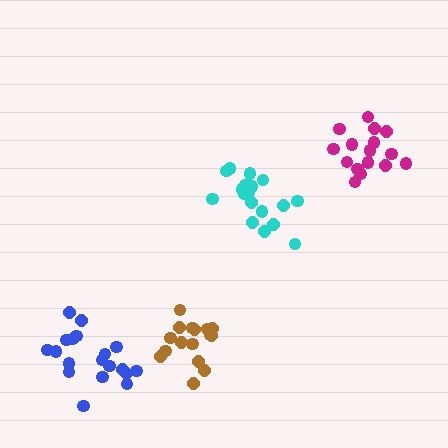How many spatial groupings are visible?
There are 4 spatial groupings.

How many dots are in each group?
Group 1: 16 dots, Group 2: 18 dots, Group 3: 19 dots, Group 4: 16 dots (69 total).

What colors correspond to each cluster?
The clusters are colored: magenta, cyan, blue, brown.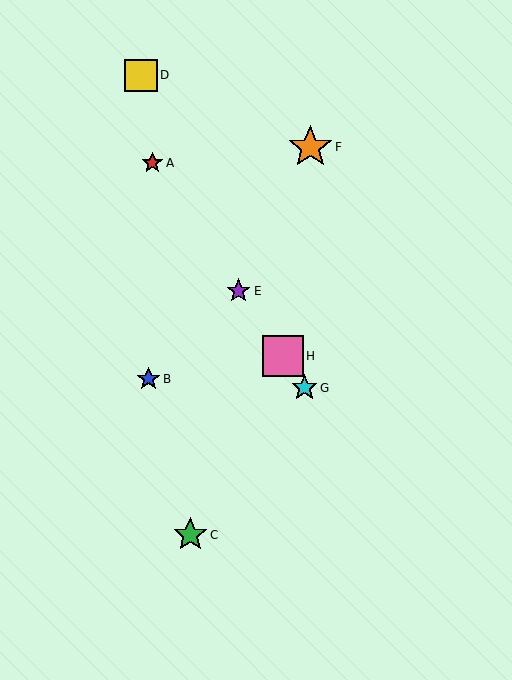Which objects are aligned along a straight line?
Objects A, E, G, H are aligned along a straight line.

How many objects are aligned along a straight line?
4 objects (A, E, G, H) are aligned along a straight line.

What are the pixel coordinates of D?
Object D is at (141, 75).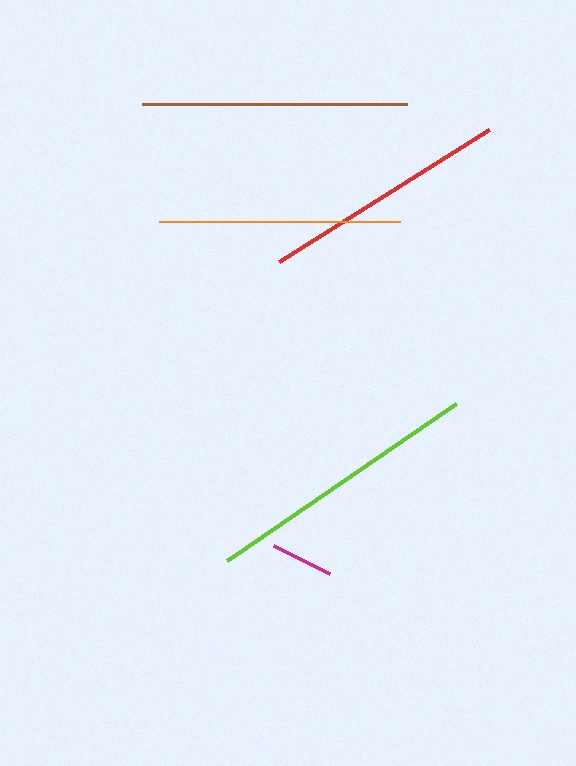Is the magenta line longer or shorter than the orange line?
The orange line is longer than the magenta line.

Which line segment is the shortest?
The magenta line is the shortest at approximately 63 pixels.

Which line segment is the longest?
The lime line is the longest at approximately 277 pixels.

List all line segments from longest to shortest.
From longest to shortest: lime, brown, red, orange, magenta.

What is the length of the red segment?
The red segment is approximately 249 pixels long.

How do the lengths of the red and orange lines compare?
The red and orange lines are approximately the same length.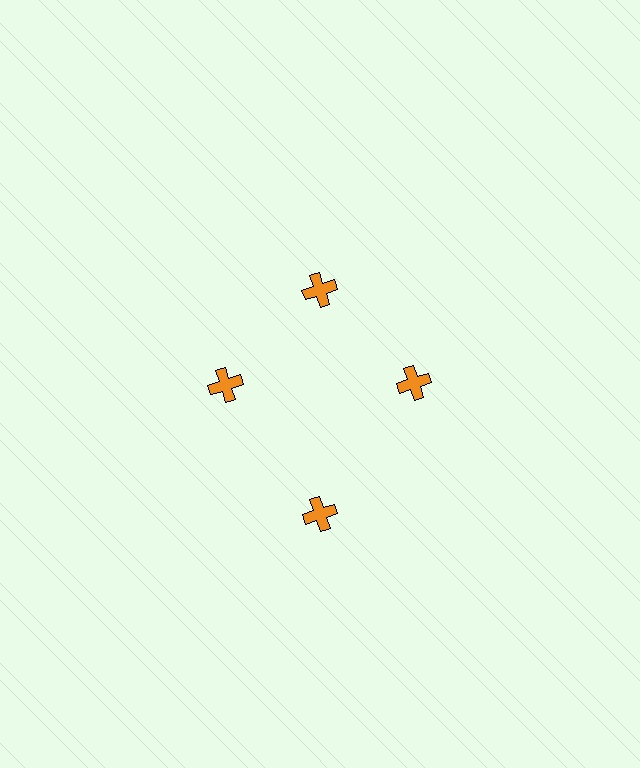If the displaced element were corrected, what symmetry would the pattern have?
It would have 4-fold rotational symmetry — the pattern would map onto itself every 90 degrees.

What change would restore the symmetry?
The symmetry would be restored by moving it inward, back onto the ring so that all 4 crosses sit at equal angles and equal distance from the center.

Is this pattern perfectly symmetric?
No. The 4 orange crosses are arranged in a ring, but one element near the 6 o'clock position is pushed outward from the center, breaking the 4-fold rotational symmetry.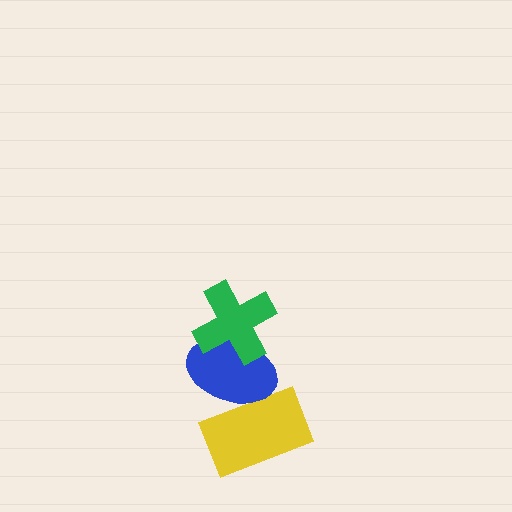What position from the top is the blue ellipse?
The blue ellipse is 2nd from the top.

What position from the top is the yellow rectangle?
The yellow rectangle is 3rd from the top.